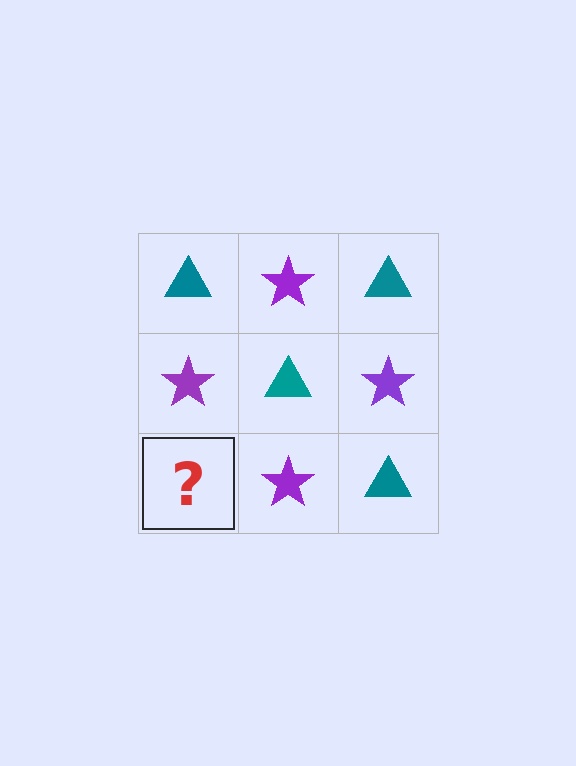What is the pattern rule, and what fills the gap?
The rule is that it alternates teal triangle and purple star in a checkerboard pattern. The gap should be filled with a teal triangle.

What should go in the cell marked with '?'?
The missing cell should contain a teal triangle.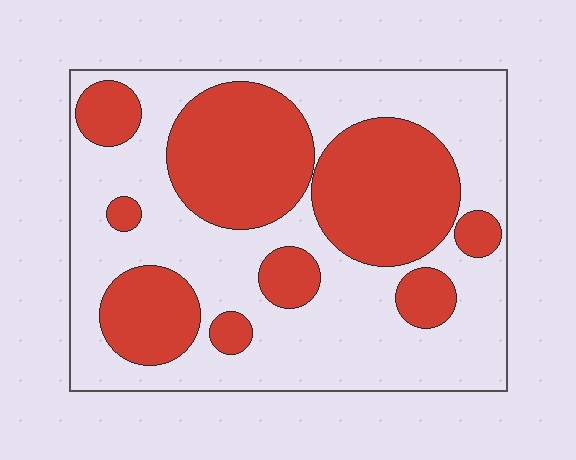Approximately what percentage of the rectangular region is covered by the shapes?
Approximately 40%.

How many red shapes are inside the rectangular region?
9.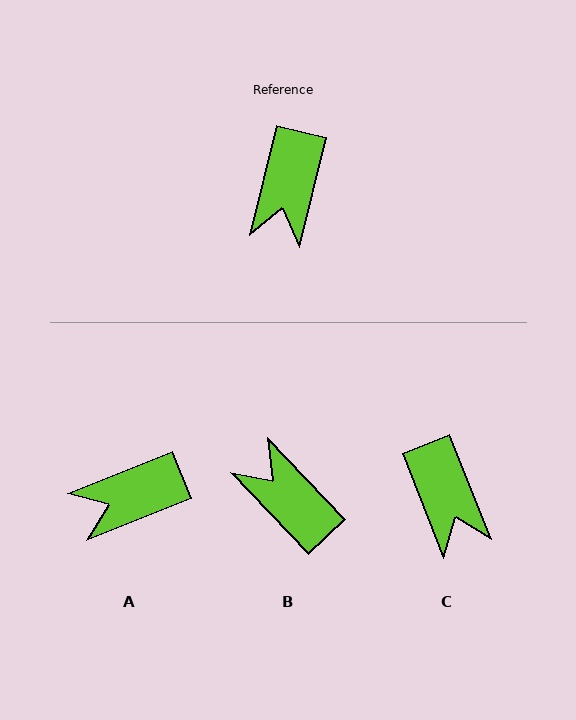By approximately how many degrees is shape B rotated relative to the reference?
Approximately 123 degrees clockwise.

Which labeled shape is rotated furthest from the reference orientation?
B, about 123 degrees away.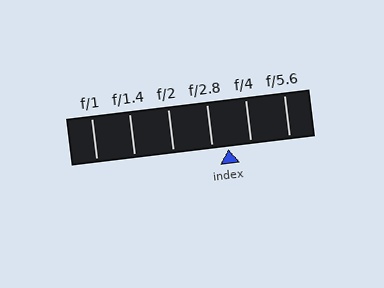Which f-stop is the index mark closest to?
The index mark is closest to f/2.8.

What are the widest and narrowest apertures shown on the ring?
The widest aperture shown is f/1 and the narrowest is f/5.6.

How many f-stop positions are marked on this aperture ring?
There are 6 f-stop positions marked.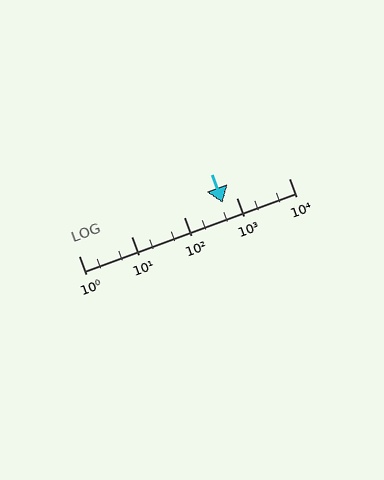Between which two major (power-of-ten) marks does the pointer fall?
The pointer is between 100 and 1000.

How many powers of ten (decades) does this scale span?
The scale spans 4 decades, from 1 to 10000.